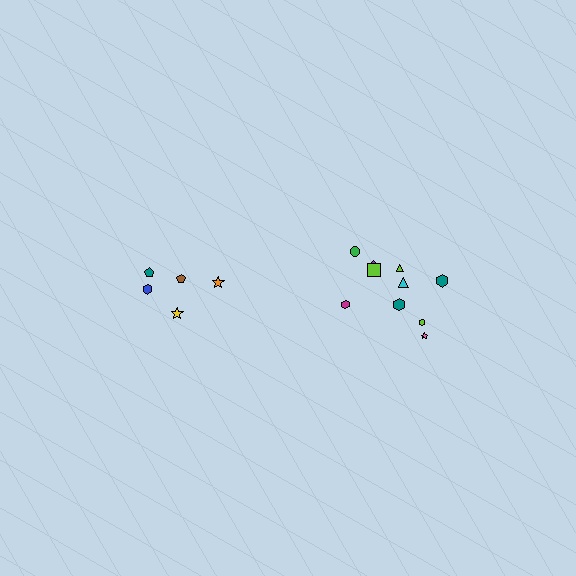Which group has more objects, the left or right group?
The right group.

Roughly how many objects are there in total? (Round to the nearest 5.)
Roughly 15 objects in total.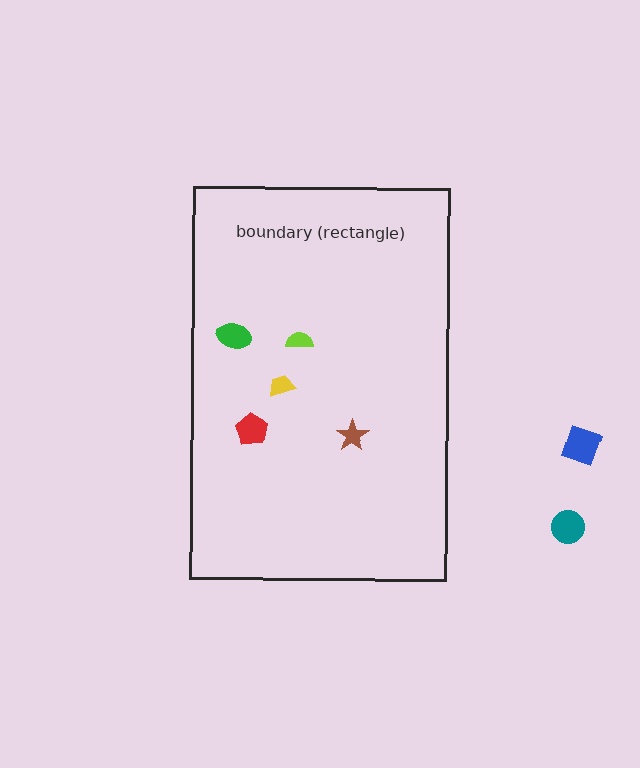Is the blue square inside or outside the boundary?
Outside.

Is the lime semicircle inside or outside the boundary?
Inside.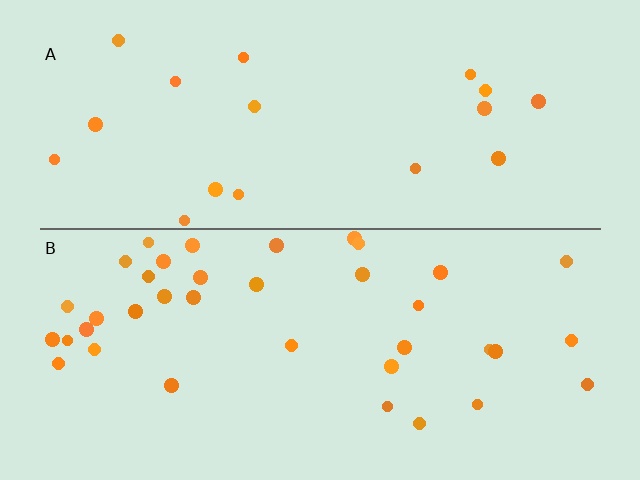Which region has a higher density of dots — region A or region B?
B (the bottom).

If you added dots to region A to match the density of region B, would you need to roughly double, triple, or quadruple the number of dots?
Approximately double.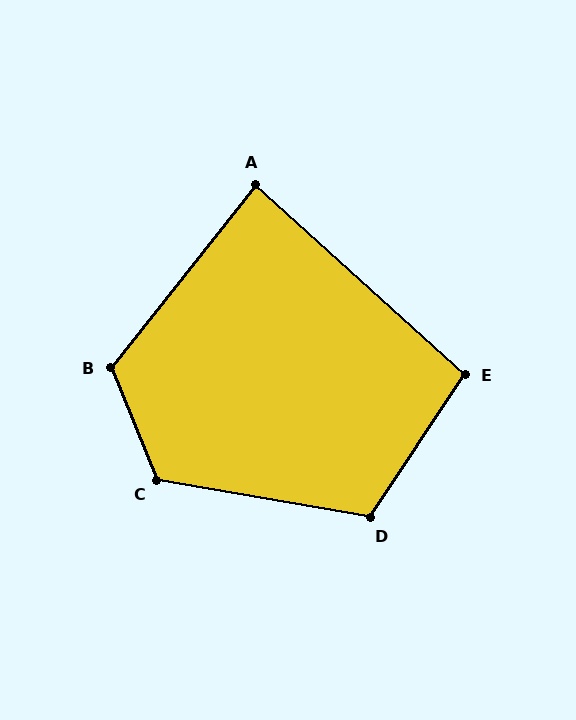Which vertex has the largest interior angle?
C, at approximately 122 degrees.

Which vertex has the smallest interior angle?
A, at approximately 86 degrees.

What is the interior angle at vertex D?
Approximately 114 degrees (obtuse).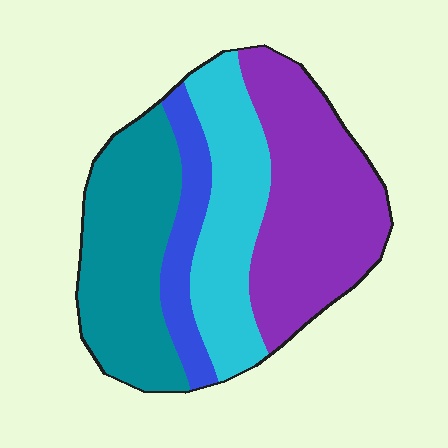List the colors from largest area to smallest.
From largest to smallest: purple, teal, cyan, blue.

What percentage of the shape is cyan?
Cyan covers about 25% of the shape.